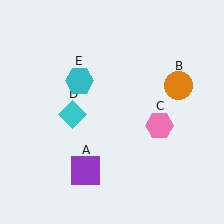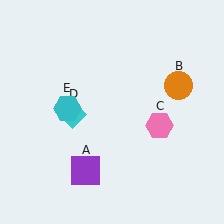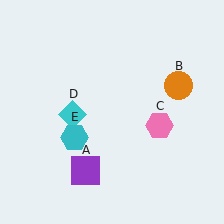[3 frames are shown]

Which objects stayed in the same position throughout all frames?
Purple square (object A) and orange circle (object B) and pink hexagon (object C) and cyan diamond (object D) remained stationary.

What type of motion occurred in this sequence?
The cyan hexagon (object E) rotated counterclockwise around the center of the scene.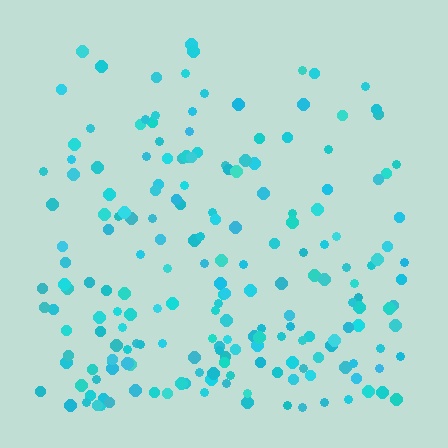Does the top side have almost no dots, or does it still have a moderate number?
Still a moderate number, just noticeably fewer than the bottom.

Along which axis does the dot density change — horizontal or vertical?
Vertical.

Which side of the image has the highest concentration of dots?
The bottom.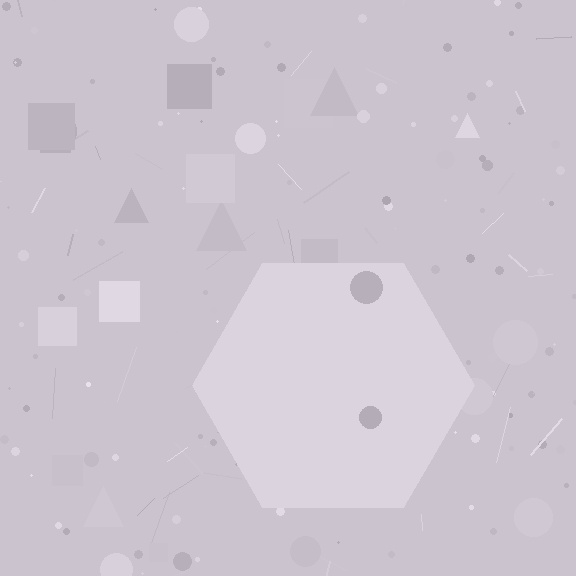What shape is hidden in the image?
A hexagon is hidden in the image.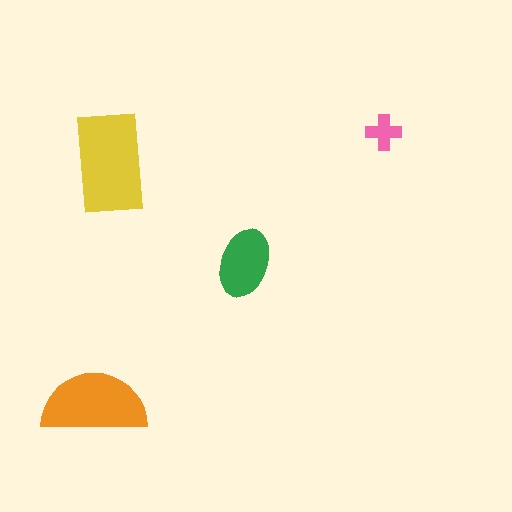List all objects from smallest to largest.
The pink cross, the green ellipse, the orange semicircle, the yellow rectangle.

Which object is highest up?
The pink cross is topmost.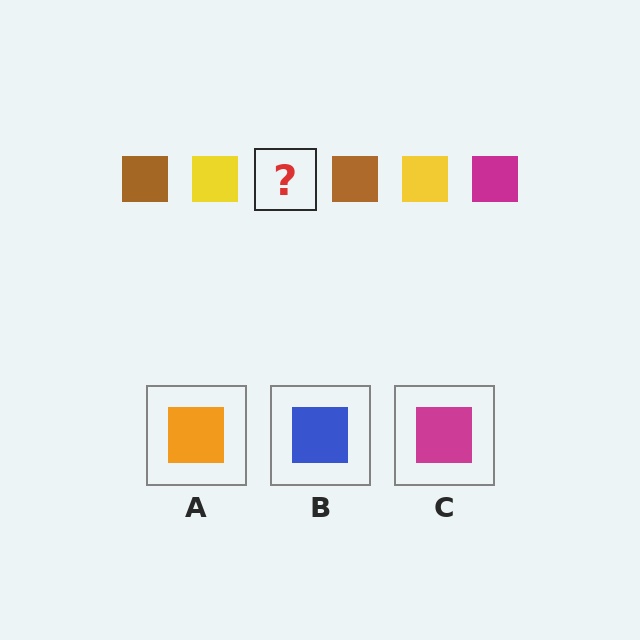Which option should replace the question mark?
Option C.